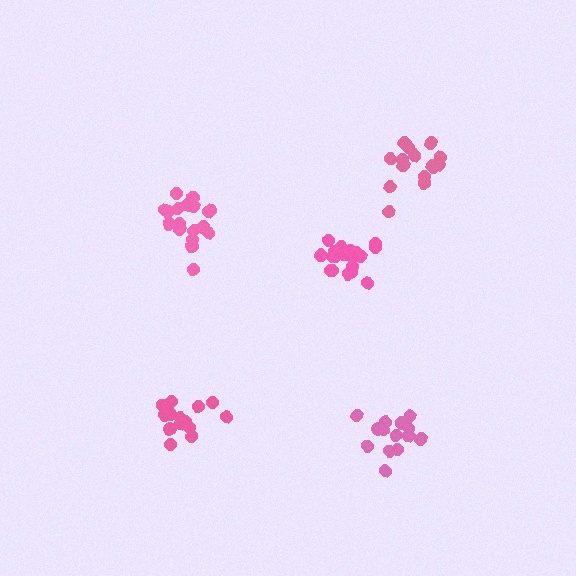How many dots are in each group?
Group 1: 14 dots, Group 2: 19 dots, Group 3: 14 dots, Group 4: 16 dots, Group 5: 19 dots (82 total).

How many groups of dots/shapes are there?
There are 5 groups.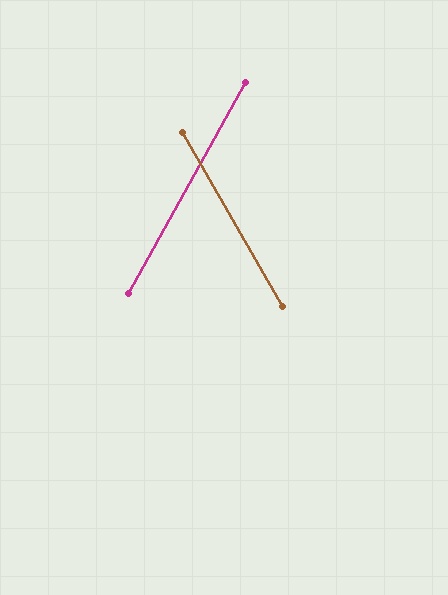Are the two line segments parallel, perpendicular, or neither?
Neither parallel nor perpendicular — they differ by about 59°.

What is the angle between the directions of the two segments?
Approximately 59 degrees.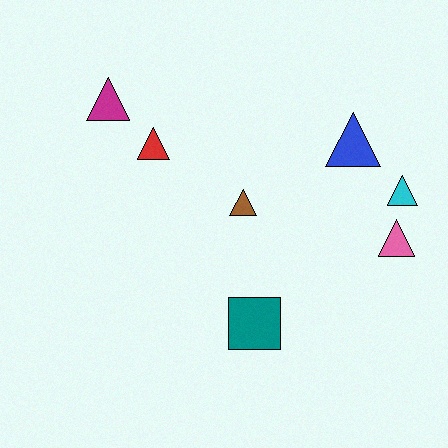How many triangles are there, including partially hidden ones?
There are 6 triangles.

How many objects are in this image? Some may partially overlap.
There are 7 objects.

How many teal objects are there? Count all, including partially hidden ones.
There is 1 teal object.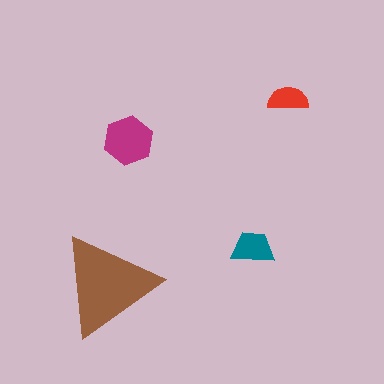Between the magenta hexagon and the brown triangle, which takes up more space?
The brown triangle.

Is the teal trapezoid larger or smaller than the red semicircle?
Larger.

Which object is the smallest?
The red semicircle.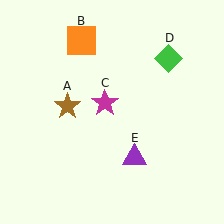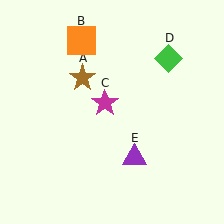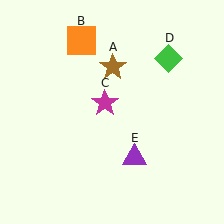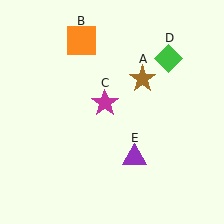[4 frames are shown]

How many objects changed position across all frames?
1 object changed position: brown star (object A).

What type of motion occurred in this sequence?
The brown star (object A) rotated clockwise around the center of the scene.